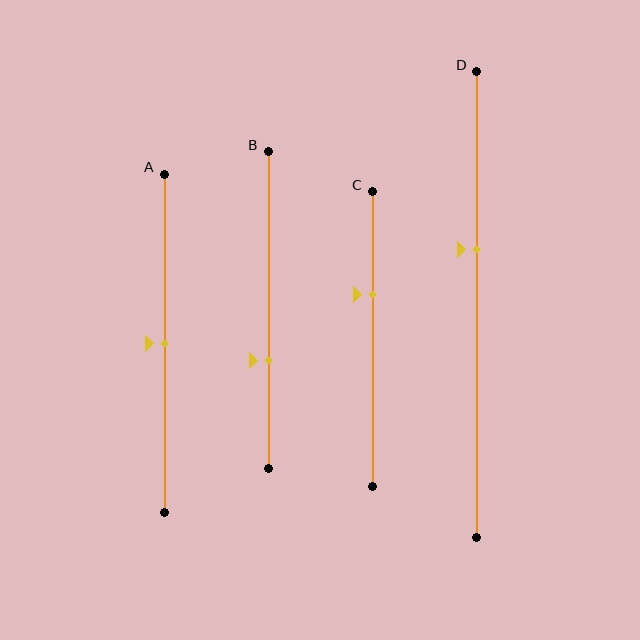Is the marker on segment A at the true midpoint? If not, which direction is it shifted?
Yes, the marker on segment A is at the true midpoint.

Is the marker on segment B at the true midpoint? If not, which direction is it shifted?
No, the marker on segment B is shifted downward by about 16% of the segment length.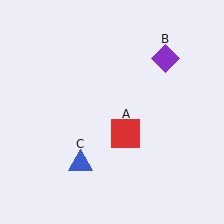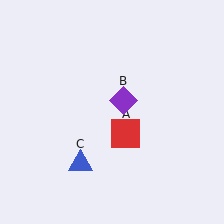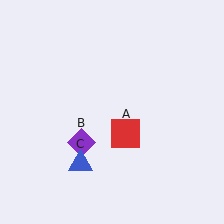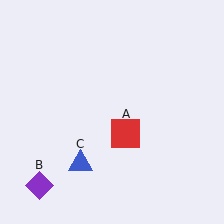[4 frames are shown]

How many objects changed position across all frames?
1 object changed position: purple diamond (object B).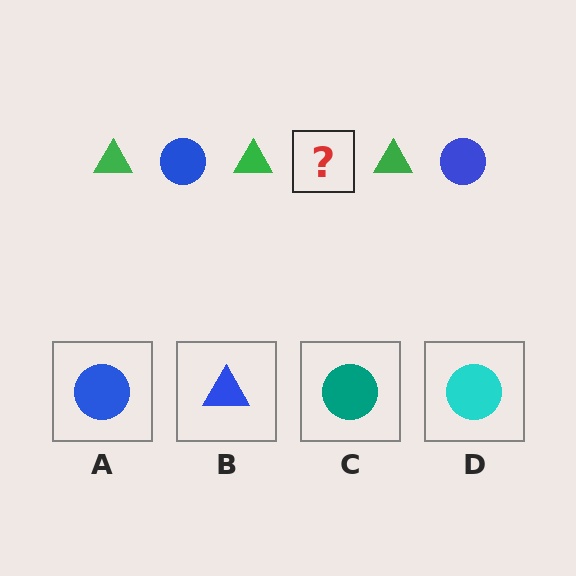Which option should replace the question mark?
Option A.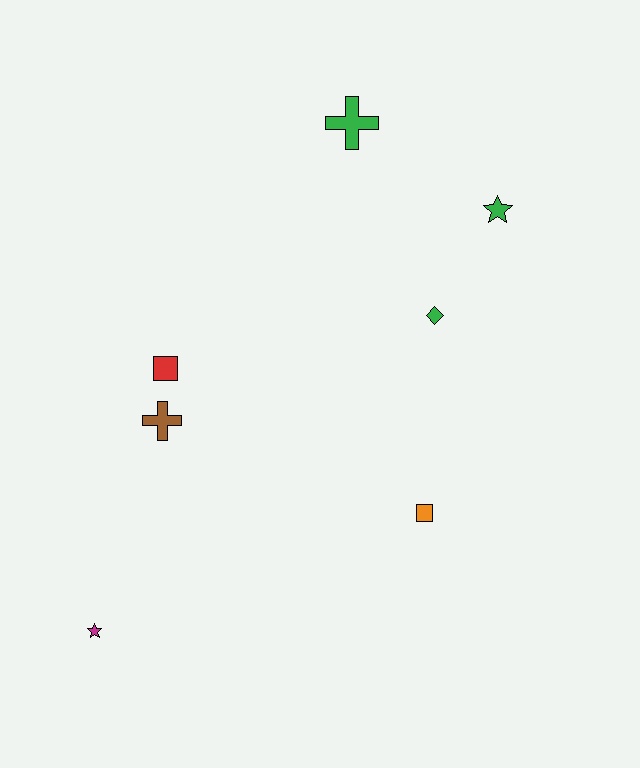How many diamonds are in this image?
There is 1 diamond.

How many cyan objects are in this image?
There are no cyan objects.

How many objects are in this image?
There are 7 objects.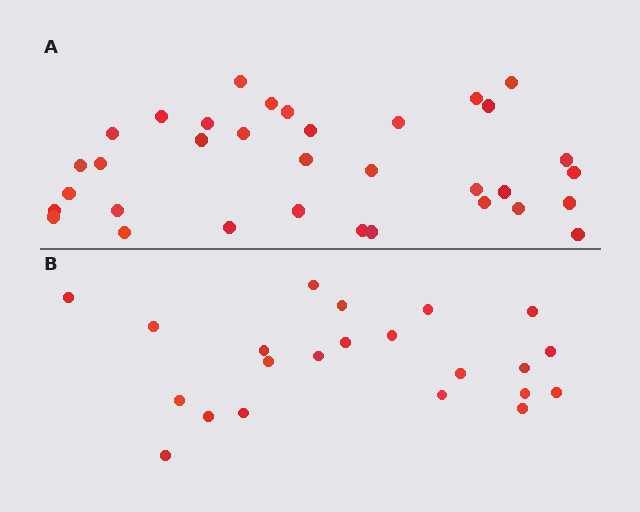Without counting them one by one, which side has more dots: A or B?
Region A (the top region) has more dots.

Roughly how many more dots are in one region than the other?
Region A has roughly 12 or so more dots than region B.